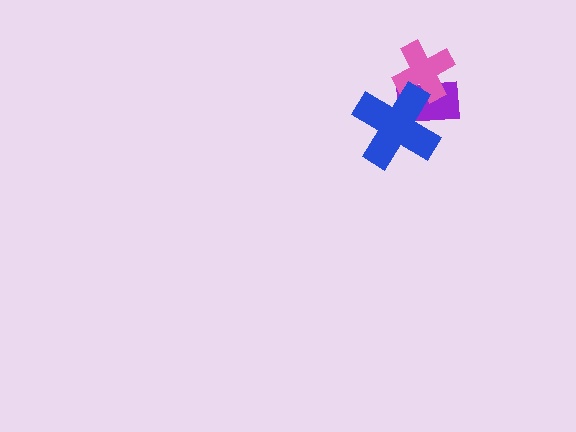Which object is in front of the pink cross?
The blue cross is in front of the pink cross.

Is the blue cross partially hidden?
No, no other shape covers it.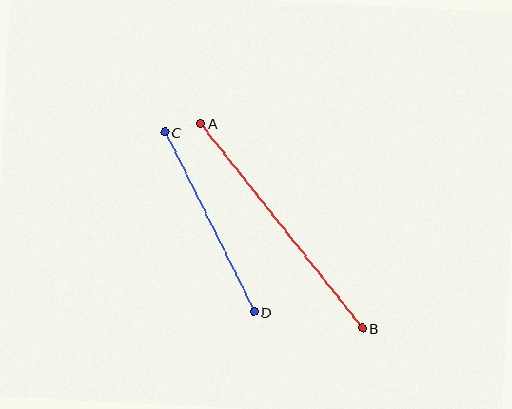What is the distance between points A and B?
The distance is approximately 261 pixels.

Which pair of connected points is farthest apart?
Points A and B are farthest apart.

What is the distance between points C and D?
The distance is approximately 201 pixels.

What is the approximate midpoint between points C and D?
The midpoint is at approximately (209, 222) pixels.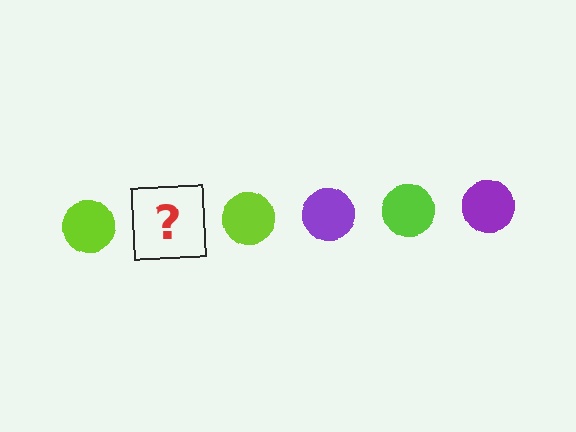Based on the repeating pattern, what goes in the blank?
The blank should be a purple circle.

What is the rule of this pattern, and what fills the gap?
The rule is that the pattern cycles through lime, purple circles. The gap should be filled with a purple circle.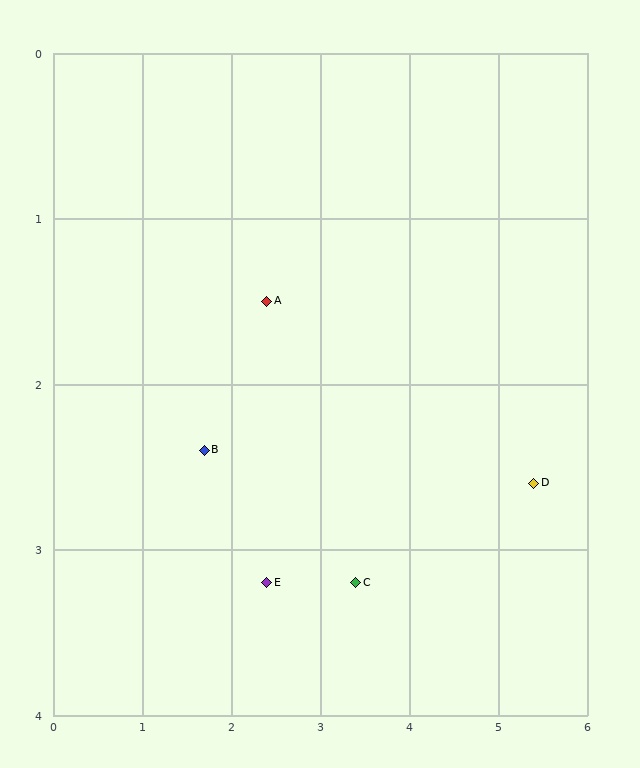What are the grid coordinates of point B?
Point B is at approximately (1.7, 2.4).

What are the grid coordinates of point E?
Point E is at approximately (2.4, 3.2).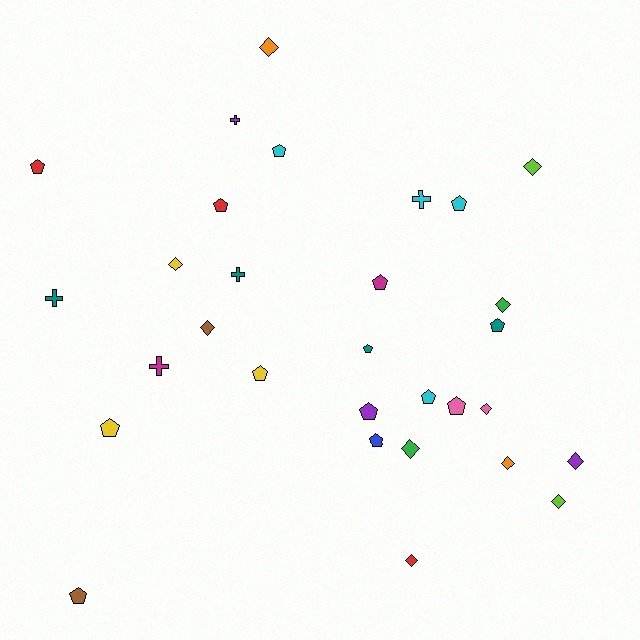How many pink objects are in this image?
There are 2 pink objects.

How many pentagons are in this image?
There are 14 pentagons.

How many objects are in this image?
There are 30 objects.